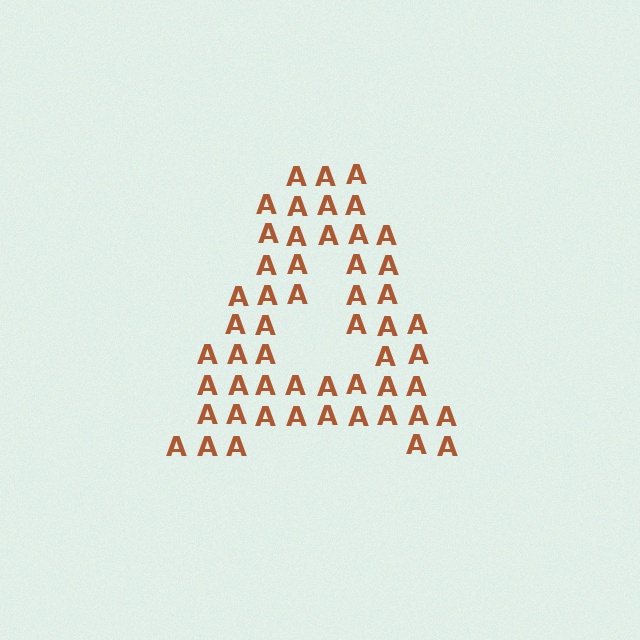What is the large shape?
The large shape is the letter A.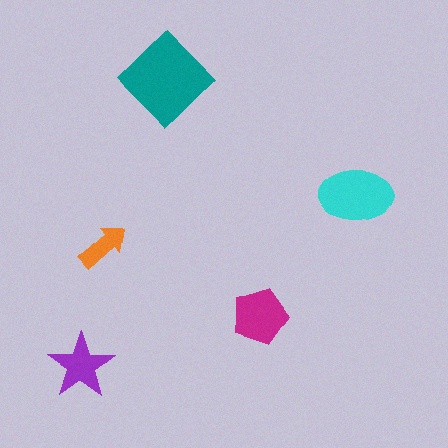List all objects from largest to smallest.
The teal diamond, the cyan ellipse, the magenta pentagon, the purple star, the orange arrow.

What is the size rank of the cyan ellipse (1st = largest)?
2nd.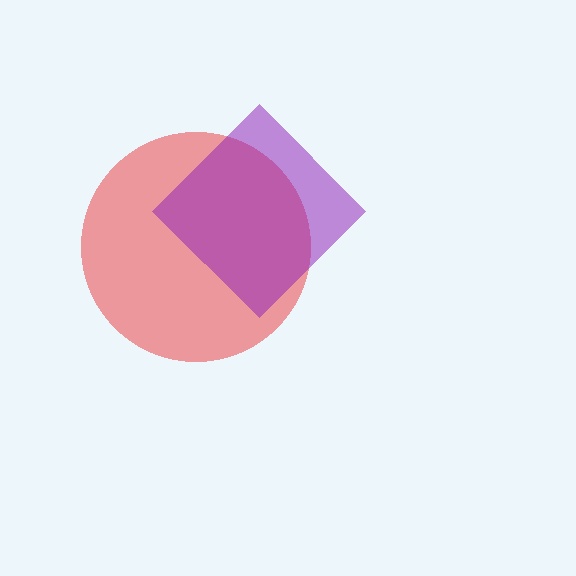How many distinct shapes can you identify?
There are 2 distinct shapes: a red circle, a purple diamond.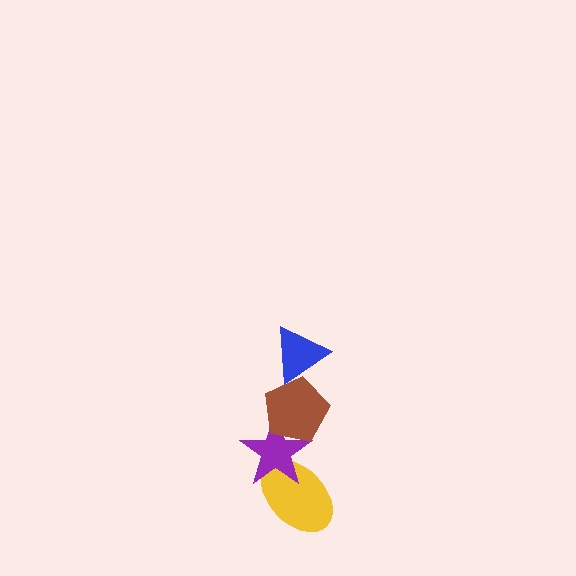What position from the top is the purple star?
The purple star is 3rd from the top.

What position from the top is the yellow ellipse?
The yellow ellipse is 4th from the top.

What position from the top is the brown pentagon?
The brown pentagon is 2nd from the top.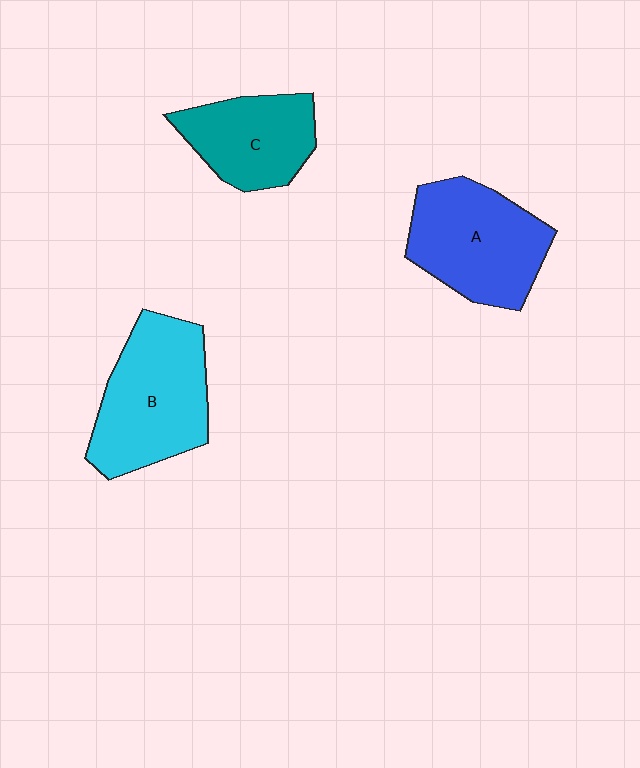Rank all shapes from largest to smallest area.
From largest to smallest: B (cyan), A (blue), C (teal).